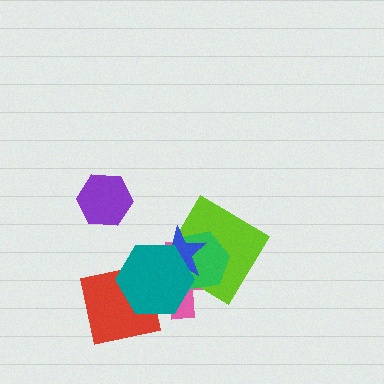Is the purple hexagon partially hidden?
No, no other shape covers it.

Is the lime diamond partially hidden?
Yes, it is partially covered by another shape.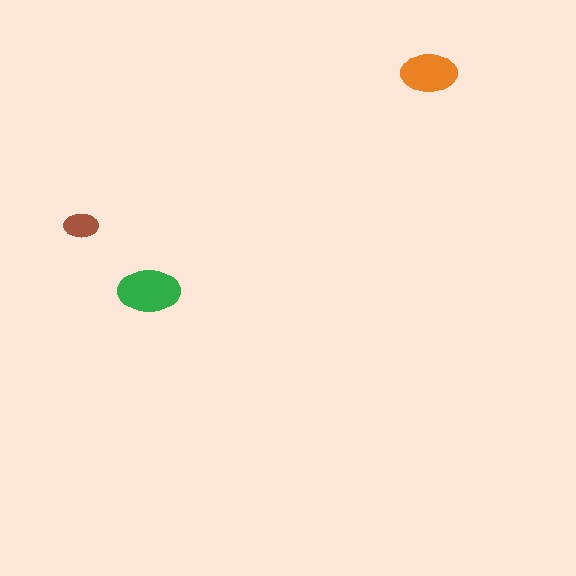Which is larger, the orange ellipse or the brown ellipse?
The orange one.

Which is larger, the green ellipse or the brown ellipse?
The green one.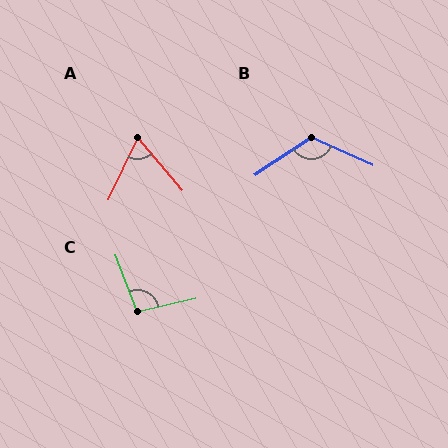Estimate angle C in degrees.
Approximately 98 degrees.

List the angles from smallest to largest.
A (66°), C (98°), B (122°).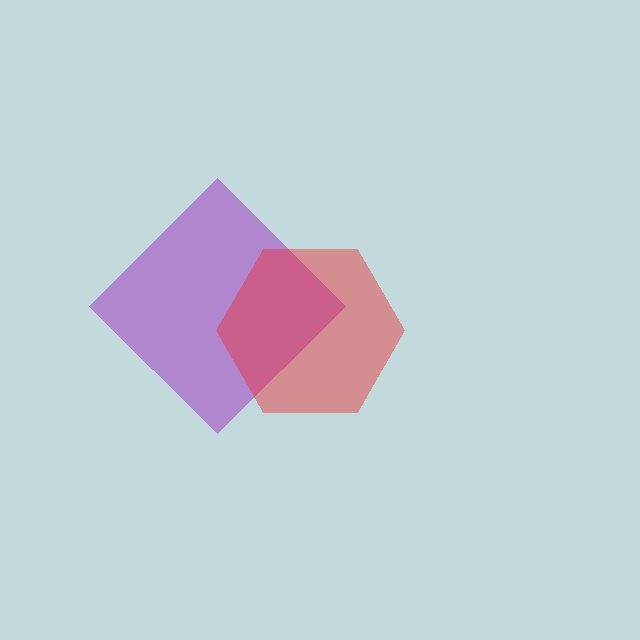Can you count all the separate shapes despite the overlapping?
Yes, there are 2 separate shapes.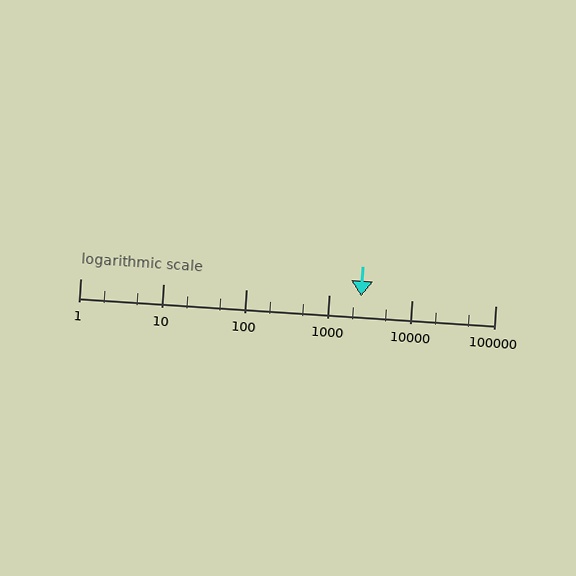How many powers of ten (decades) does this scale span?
The scale spans 5 decades, from 1 to 100000.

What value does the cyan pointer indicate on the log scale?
The pointer indicates approximately 2400.